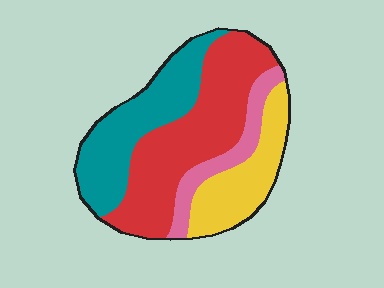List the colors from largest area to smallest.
From largest to smallest: red, teal, yellow, pink.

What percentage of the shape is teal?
Teal takes up between a sixth and a third of the shape.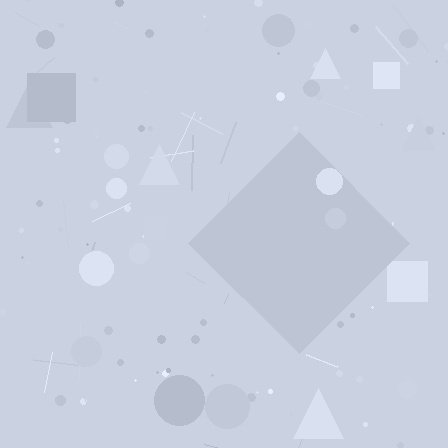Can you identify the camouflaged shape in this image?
The camouflaged shape is a diamond.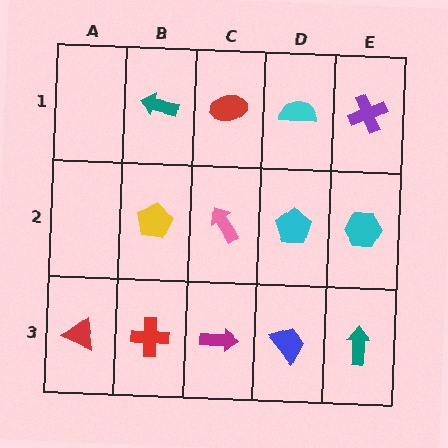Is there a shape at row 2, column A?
No, that cell is empty.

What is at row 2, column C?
A pink arrow.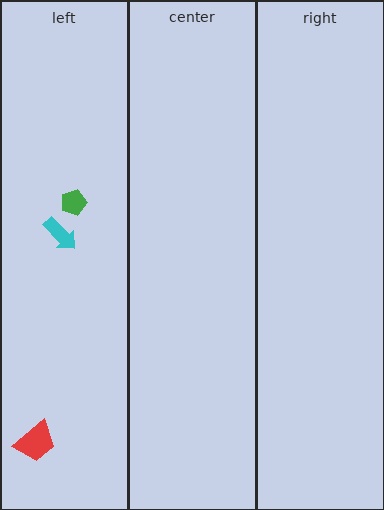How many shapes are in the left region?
3.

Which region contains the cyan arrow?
The left region.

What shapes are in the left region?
The cyan arrow, the red trapezoid, the green pentagon.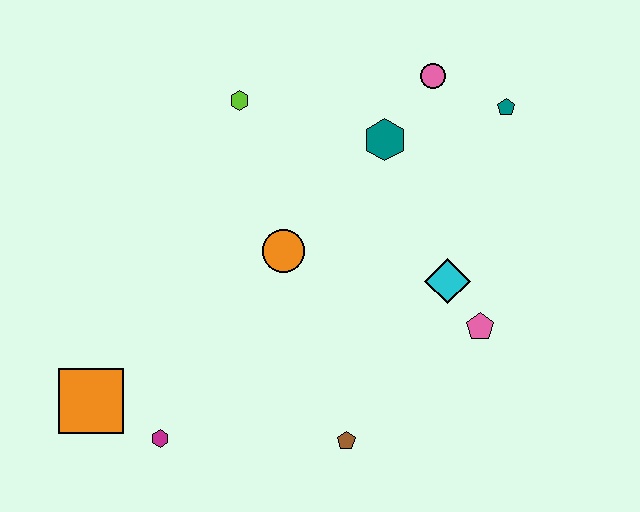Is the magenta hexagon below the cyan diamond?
Yes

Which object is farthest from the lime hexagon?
The brown pentagon is farthest from the lime hexagon.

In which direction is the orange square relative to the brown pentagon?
The orange square is to the left of the brown pentagon.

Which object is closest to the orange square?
The magenta hexagon is closest to the orange square.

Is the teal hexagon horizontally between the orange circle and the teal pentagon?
Yes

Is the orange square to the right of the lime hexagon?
No